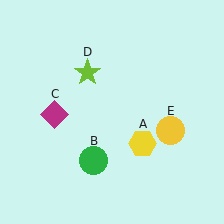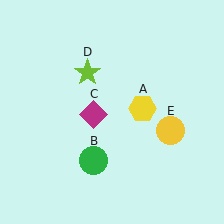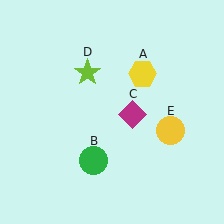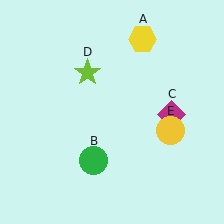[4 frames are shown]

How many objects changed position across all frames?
2 objects changed position: yellow hexagon (object A), magenta diamond (object C).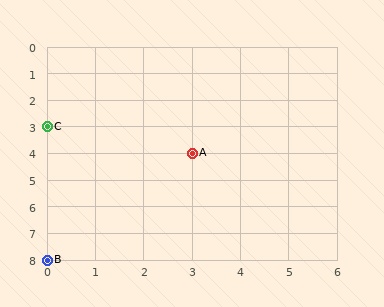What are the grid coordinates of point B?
Point B is at grid coordinates (0, 8).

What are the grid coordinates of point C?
Point C is at grid coordinates (0, 3).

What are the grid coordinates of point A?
Point A is at grid coordinates (3, 4).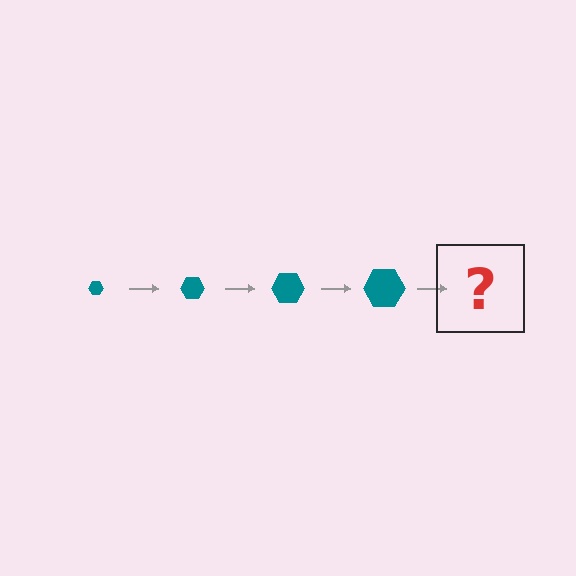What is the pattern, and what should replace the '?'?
The pattern is that the hexagon gets progressively larger each step. The '?' should be a teal hexagon, larger than the previous one.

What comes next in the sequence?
The next element should be a teal hexagon, larger than the previous one.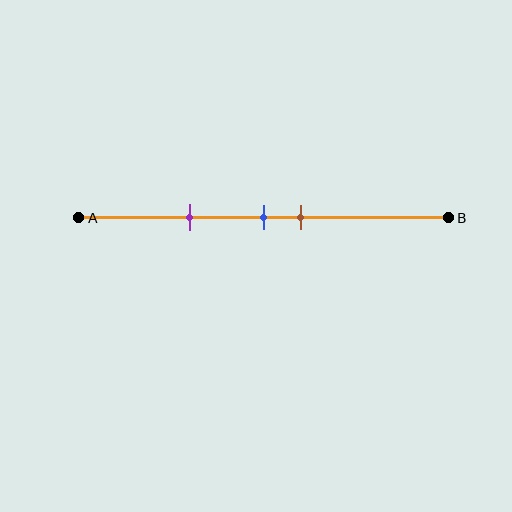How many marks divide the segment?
There are 3 marks dividing the segment.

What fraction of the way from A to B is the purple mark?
The purple mark is approximately 30% (0.3) of the way from A to B.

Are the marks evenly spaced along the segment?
No, the marks are not evenly spaced.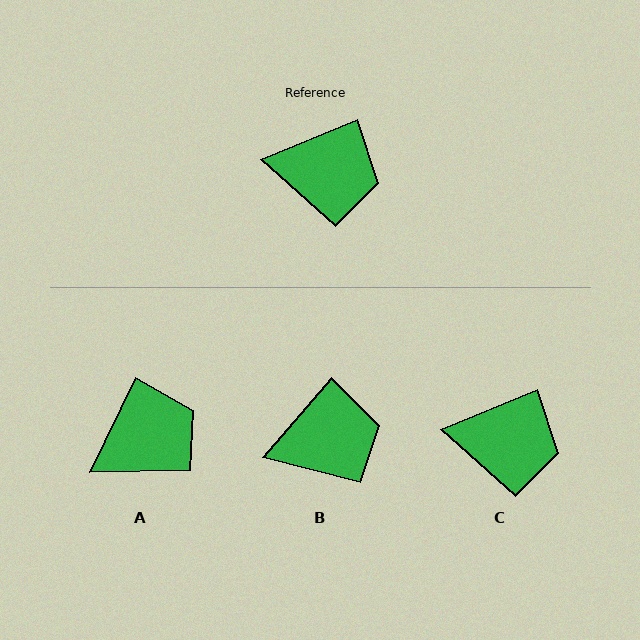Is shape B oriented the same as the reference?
No, it is off by about 27 degrees.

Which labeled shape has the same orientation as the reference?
C.